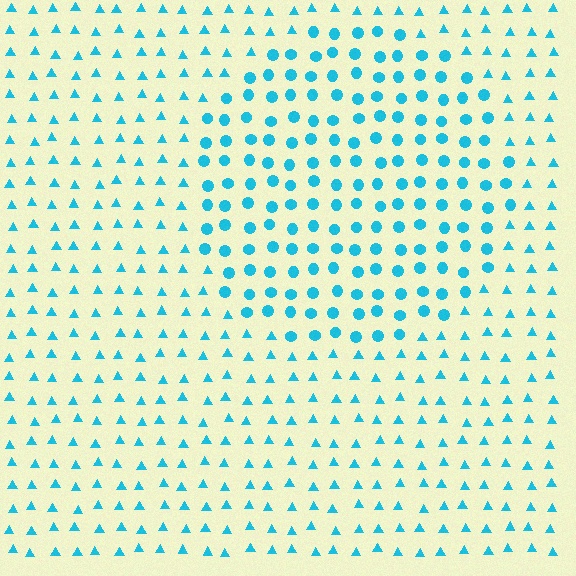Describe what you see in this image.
The image is filled with small cyan elements arranged in a uniform grid. A circle-shaped region contains circles, while the surrounding area contains triangles. The boundary is defined purely by the change in element shape.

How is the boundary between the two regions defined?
The boundary is defined by a change in element shape: circles inside vs. triangles outside. All elements share the same color and spacing.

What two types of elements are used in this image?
The image uses circles inside the circle region and triangles outside it.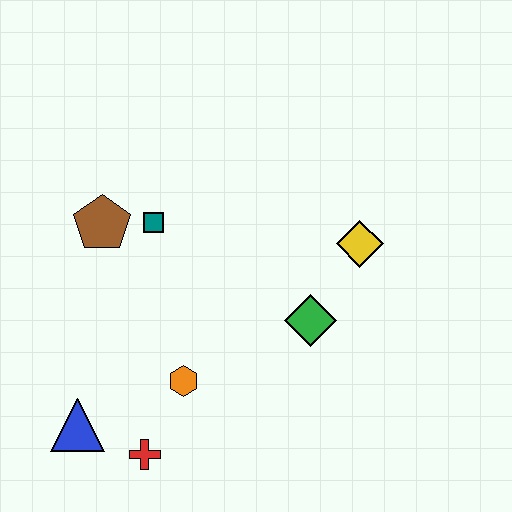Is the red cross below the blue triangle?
Yes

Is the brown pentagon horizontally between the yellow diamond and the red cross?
No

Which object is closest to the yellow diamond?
The green diamond is closest to the yellow diamond.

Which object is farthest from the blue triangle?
The yellow diamond is farthest from the blue triangle.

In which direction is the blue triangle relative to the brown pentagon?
The blue triangle is below the brown pentagon.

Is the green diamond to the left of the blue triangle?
No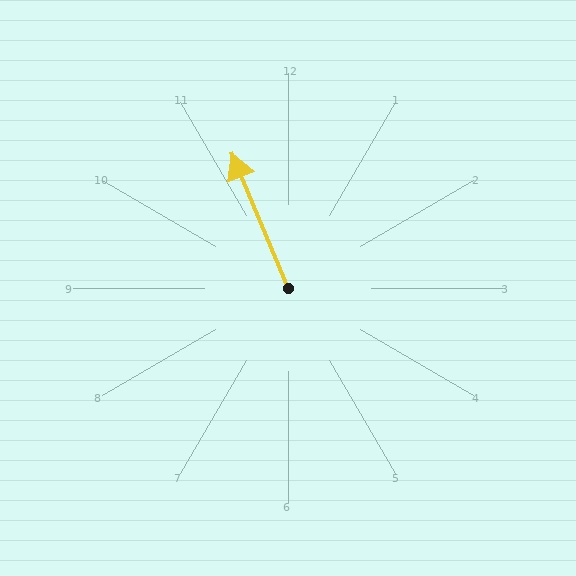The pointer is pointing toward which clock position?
Roughly 11 o'clock.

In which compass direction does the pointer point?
Northwest.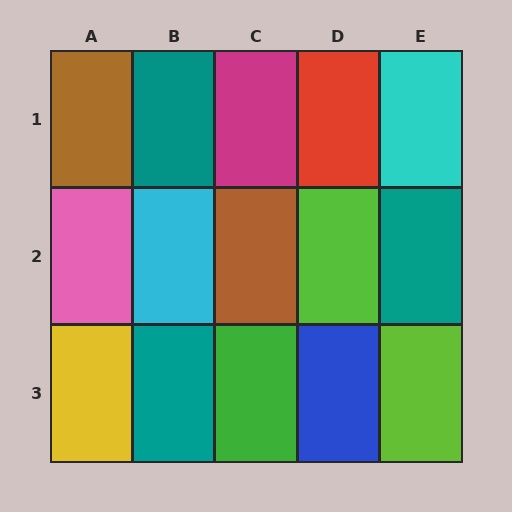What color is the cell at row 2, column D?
Lime.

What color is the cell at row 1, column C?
Magenta.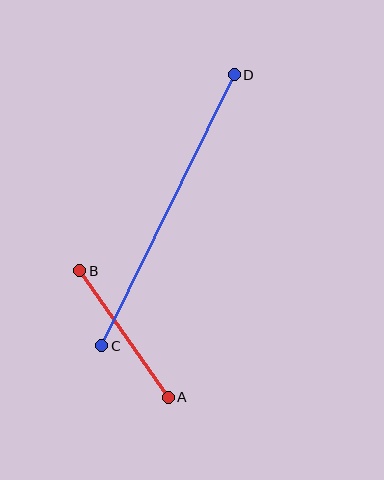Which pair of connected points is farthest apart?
Points C and D are farthest apart.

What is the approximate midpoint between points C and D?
The midpoint is at approximately (168, 210) pixels.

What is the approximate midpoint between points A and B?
The midpoint is at approximately (124, 334) pixels.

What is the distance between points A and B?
The distance is approximately 154 pixels.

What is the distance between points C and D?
The distance is approximately 302 pixels.